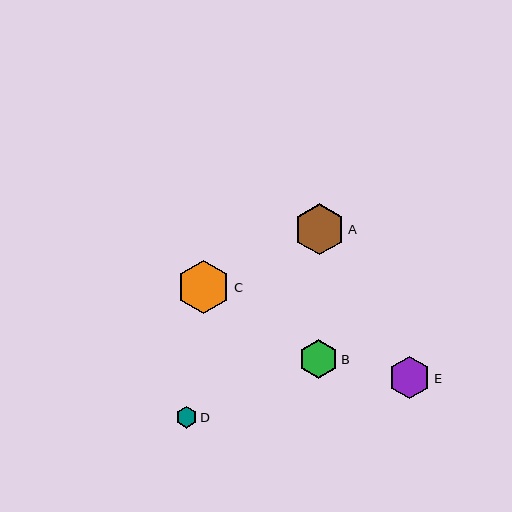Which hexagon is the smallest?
Hexagon D is the smallest with a size of approximately 22 pixels.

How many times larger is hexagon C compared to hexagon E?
Hexagon C is approximately 1.3 times the size of hexagon E.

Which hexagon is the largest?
Hexagon C is the largest with a size of approximately 53 pixels.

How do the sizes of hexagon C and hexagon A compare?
Hexagon C and hexagon A are approximately the same size.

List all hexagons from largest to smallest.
From largest to smallest: C, A, E, B, D.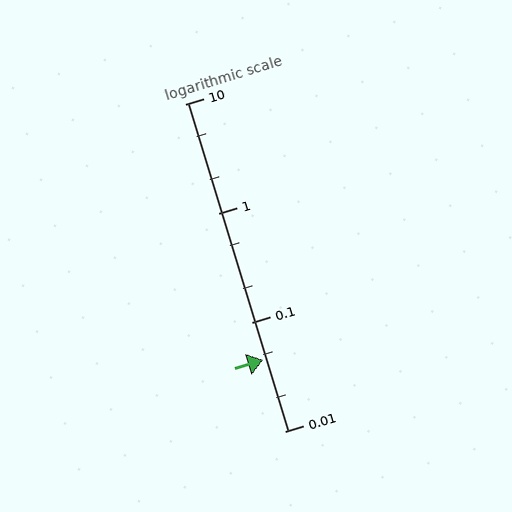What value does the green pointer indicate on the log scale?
The pointer indicates approximately 0.045.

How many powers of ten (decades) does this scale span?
The scale spans 3 decades, from 0.01 to 10.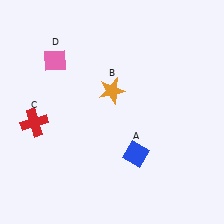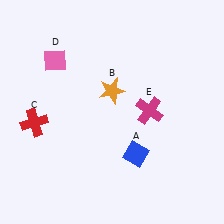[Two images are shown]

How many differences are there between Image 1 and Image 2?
There is 1 difference between the two images.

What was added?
A magenta cross (E) was added in Image 2.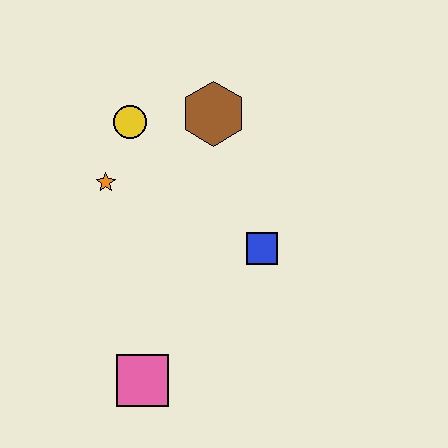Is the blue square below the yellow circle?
Yes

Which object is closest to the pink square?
The blue square is closest to the pink square.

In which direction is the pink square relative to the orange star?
The pink square is below the orange star.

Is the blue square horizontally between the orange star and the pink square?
No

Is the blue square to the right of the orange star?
Yes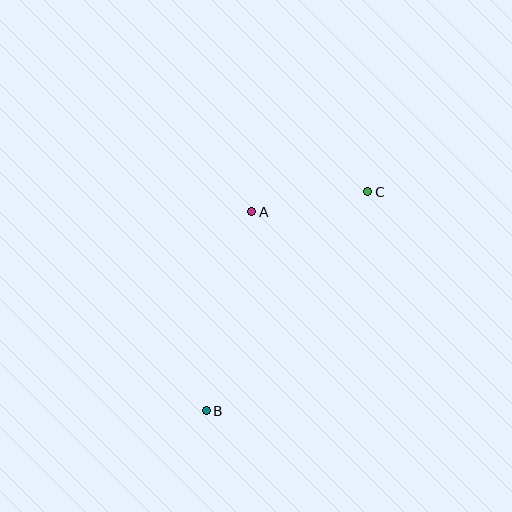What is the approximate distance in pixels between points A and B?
The distance between A and B is approximately 204 pixels.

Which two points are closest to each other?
Points A and C are closest to each other.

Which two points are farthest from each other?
Points B and C are farthest from each other.